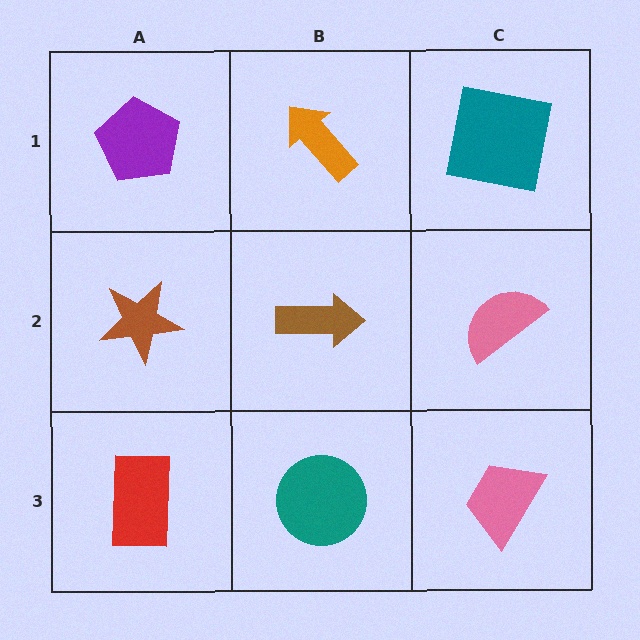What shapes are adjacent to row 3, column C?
A pink semicircle (row 2, column C), a teal circle (row 3, column B).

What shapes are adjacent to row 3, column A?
A brown star (row 2, column A), a teal circle (row 3, column B).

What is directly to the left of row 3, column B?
A red rectangle.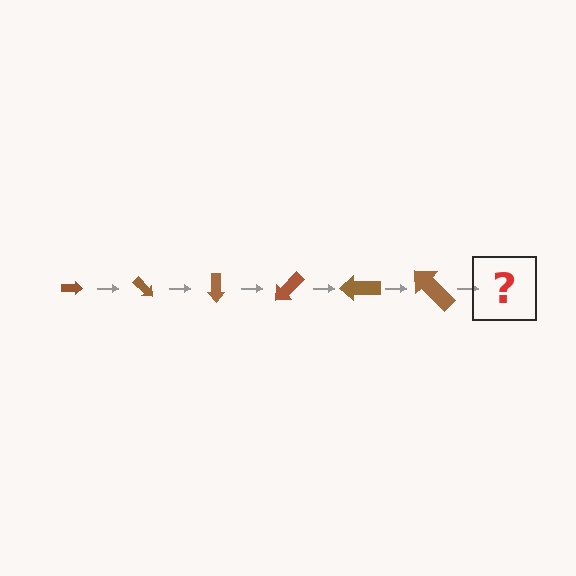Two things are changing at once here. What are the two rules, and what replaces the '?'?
The two rules are that the arrow grows larger each step and it rotates 45 degrees each step. The '?' should be an arrow, larger than the previous one and rotated 270 degrees from the start.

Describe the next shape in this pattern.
It should be an arrow, larger than the previous one and rotated 270 degrees from the start.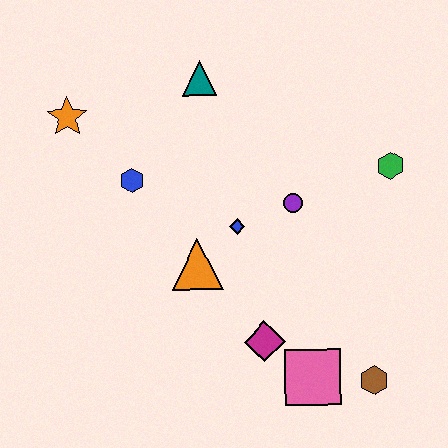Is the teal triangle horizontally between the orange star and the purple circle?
Yes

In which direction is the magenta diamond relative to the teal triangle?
The magenta diamond is below the teal triangle.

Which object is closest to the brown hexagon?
The pink square is closest to the brown hexagon.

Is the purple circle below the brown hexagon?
No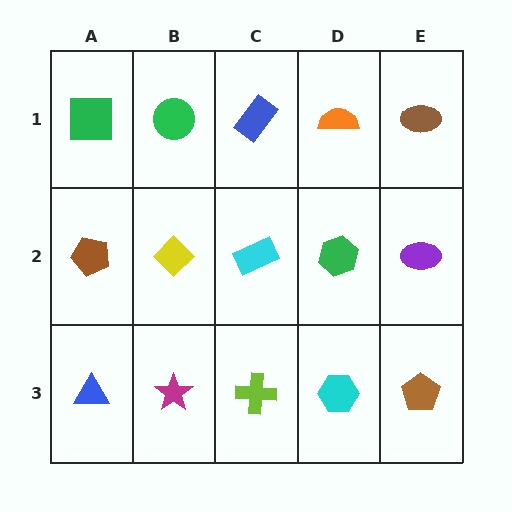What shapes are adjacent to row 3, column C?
A cyan rectangle (row 2, column C), a magenta star (row 3, column B), a cyan hexagon (row 3, column D).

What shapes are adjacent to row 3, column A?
A brown pentagon (row 2, column A), a magenta star (row 3, column B).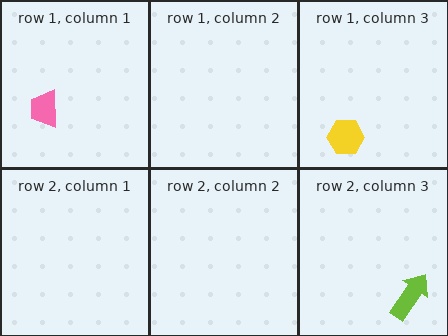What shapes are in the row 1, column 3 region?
The yellow hexagon.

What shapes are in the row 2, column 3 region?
The lime arrow.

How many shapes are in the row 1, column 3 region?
1.